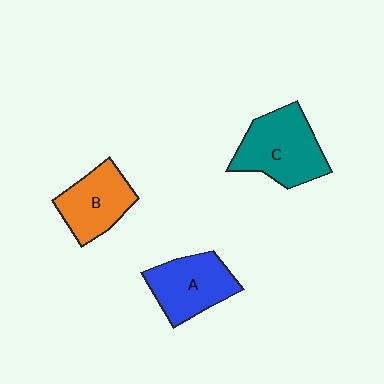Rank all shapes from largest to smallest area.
From largest to smallest: C (teal), A (blue), B (orange).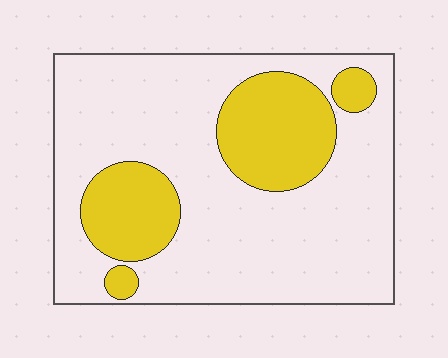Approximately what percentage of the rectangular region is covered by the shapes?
Approximately 25%.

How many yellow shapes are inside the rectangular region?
4.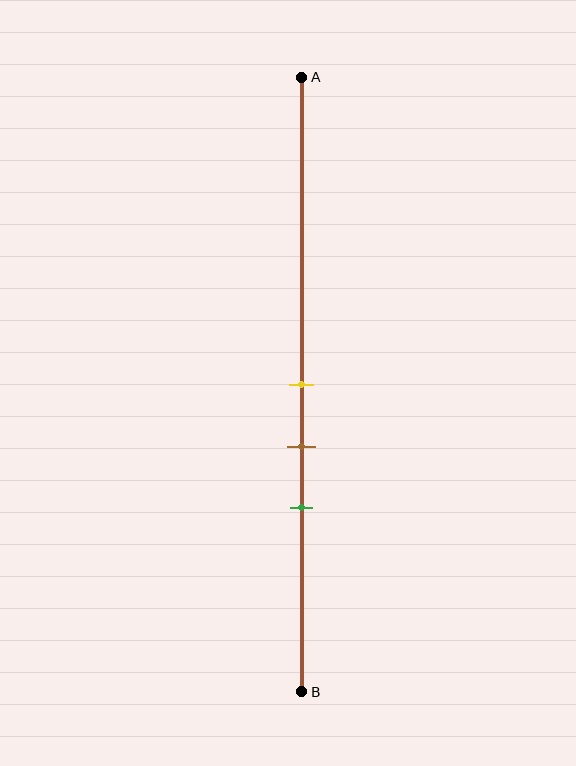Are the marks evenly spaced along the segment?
Yes, the marks are approximately evenly spaced.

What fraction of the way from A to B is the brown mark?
The brown mark is approximately 60% (0.6) of the way from A to B.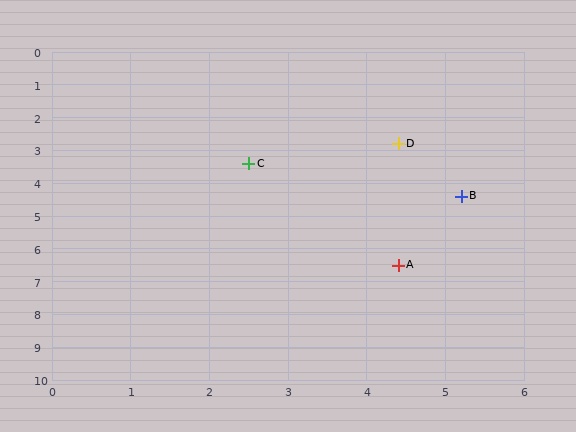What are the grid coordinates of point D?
Point D is at approximately (4.4, 2.8).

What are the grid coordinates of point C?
Point C is at approximately (2.5, 3.4).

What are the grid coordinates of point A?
Point A is at approximately (4.4, 6.5).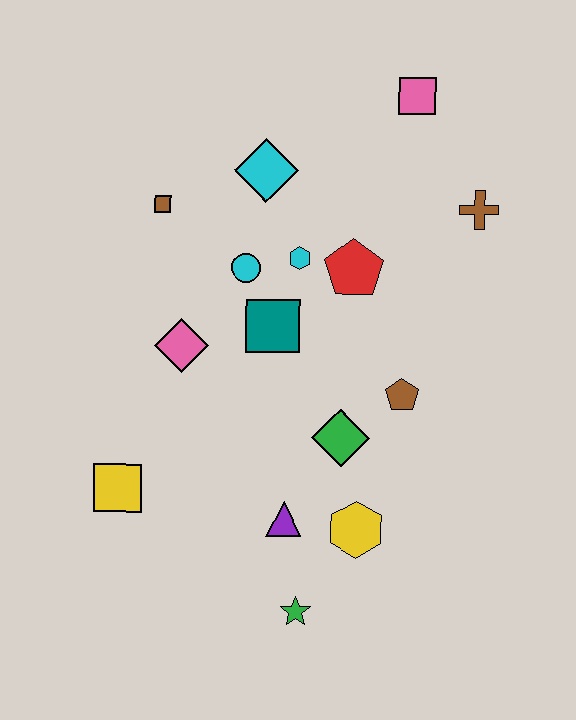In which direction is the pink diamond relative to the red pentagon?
The pink diamond is to the left of the red pentagon.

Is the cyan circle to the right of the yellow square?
Yes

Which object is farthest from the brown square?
The green star is farthest from the brown square.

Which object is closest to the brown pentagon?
The green diamond is closest to the brown pentagon.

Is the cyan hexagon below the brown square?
Yes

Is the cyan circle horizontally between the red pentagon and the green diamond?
No